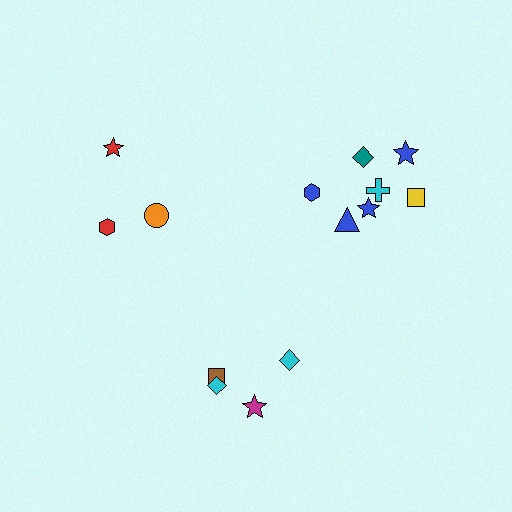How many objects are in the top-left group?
There are 3 objects.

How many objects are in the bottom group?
There are 4 objects.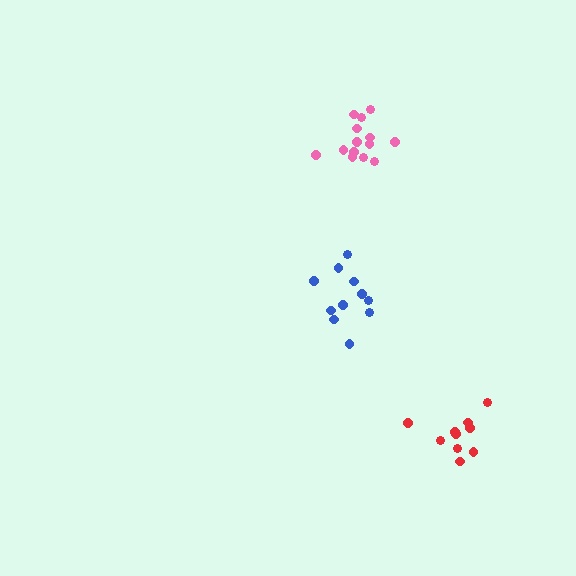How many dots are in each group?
Group 1: 11 dots, Group 2: 14 dots, Group 3: 10 dots (35 total).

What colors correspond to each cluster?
The clusters are colored: blue, pink, red.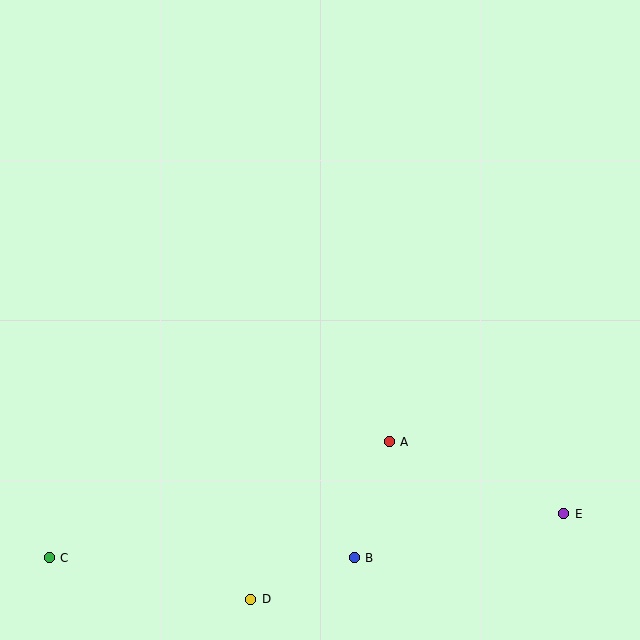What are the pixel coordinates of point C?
Point C is at (49, 558).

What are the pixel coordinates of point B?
Point B is at (354, 558).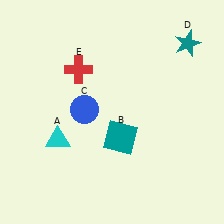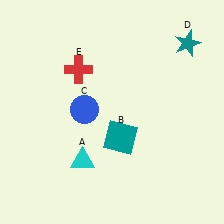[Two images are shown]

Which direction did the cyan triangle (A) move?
The cyan triangle (A) moved right.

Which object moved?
The cyan triangle (A) moved right.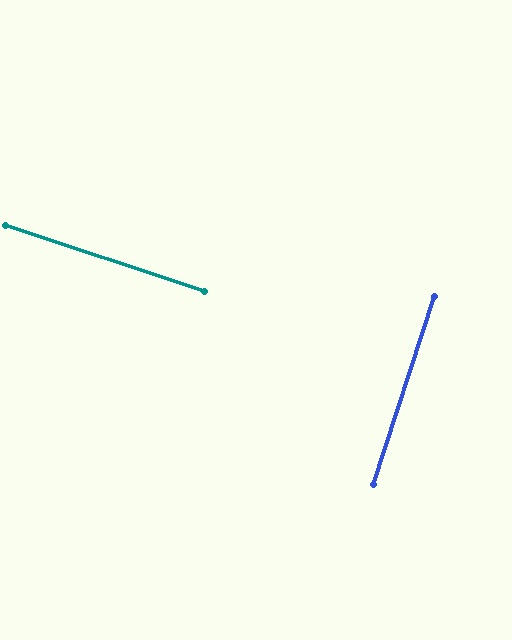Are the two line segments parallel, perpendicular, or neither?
Perpendicular — they meet at approximately 90°.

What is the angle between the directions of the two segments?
Approximately 90 degrees.